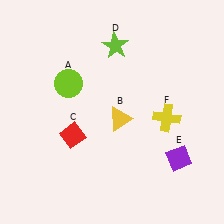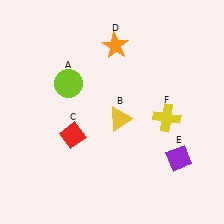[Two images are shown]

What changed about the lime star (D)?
In Image 1, D is lime. In Image 2, it changed to orange.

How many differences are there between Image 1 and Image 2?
There is 1 difference between the two images.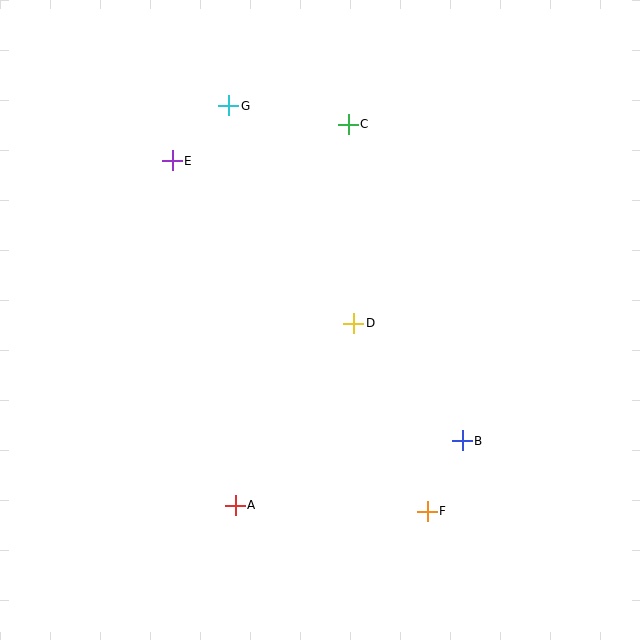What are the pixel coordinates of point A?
Point A is at (235, 505).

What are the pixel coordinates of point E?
Point E is at (172, 161).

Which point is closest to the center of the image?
Point D at (354, 323) is closest to the center.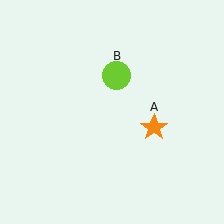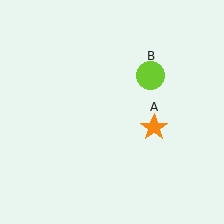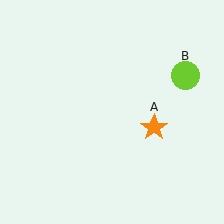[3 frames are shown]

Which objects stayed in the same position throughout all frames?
Orange star (object A) remained stationary.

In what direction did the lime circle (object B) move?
The lime circle (object B) moved right.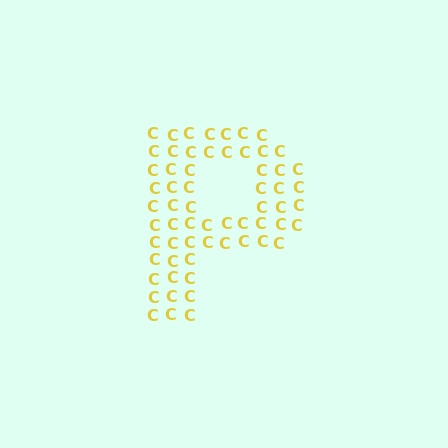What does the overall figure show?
The overall figure shows the letter P.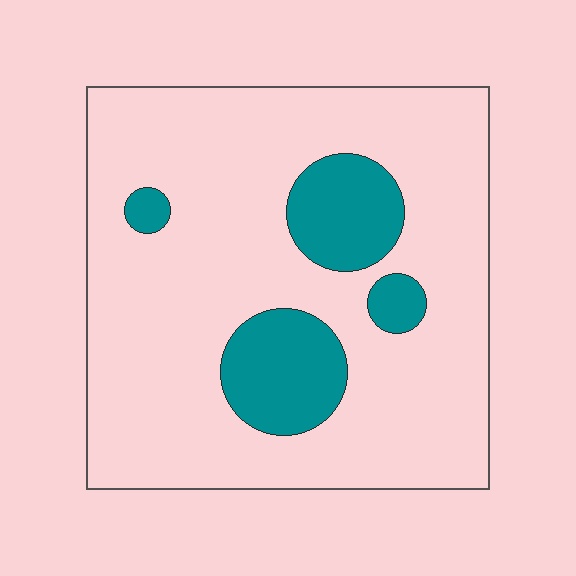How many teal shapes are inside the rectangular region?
4.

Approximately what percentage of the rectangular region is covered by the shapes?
Approximately 15%.